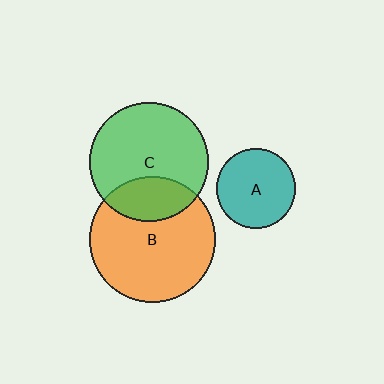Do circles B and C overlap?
Yes.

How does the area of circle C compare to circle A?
Approximately 2.2 times.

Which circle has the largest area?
Circle B (orange).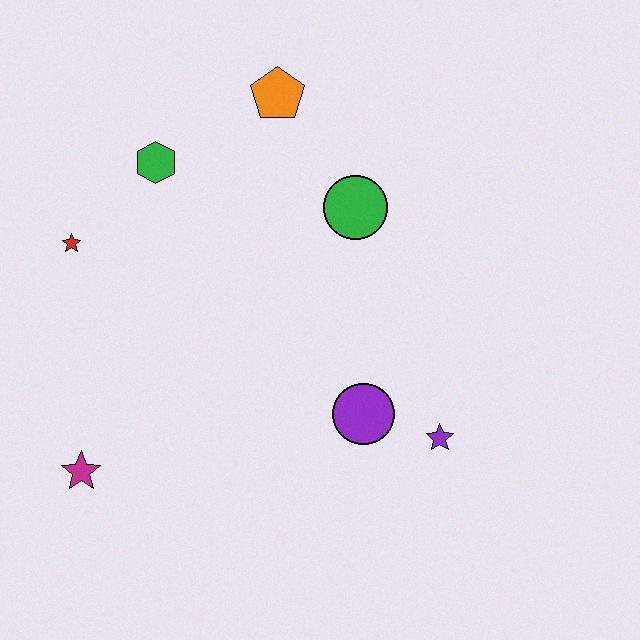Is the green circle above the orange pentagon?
No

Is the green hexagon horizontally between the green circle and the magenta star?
Yes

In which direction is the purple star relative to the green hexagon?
The purple star is to the right of the green hexagon.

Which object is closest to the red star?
The green hexagon is closest to the red star.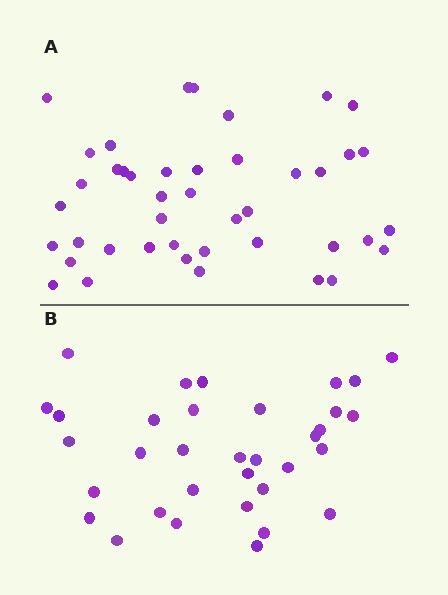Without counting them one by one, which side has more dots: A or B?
Region A (the top region) has more dots.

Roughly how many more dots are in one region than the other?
Region A has roughly 8 or so more dots than region B.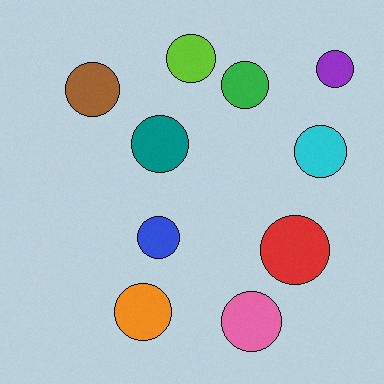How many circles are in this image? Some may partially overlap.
There are 10 circles.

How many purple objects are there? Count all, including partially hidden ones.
There is 1 purple object.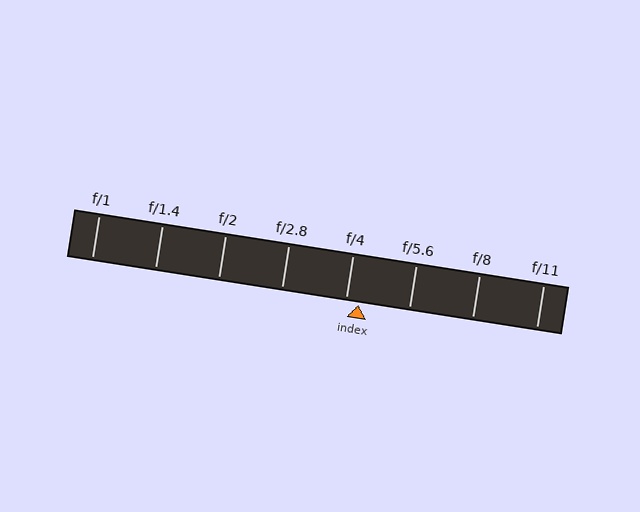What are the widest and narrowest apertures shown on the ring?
The widest aperture shown is f/1 and the narrowest is f/11.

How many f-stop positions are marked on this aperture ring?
There are 8 f-stop positions marked.